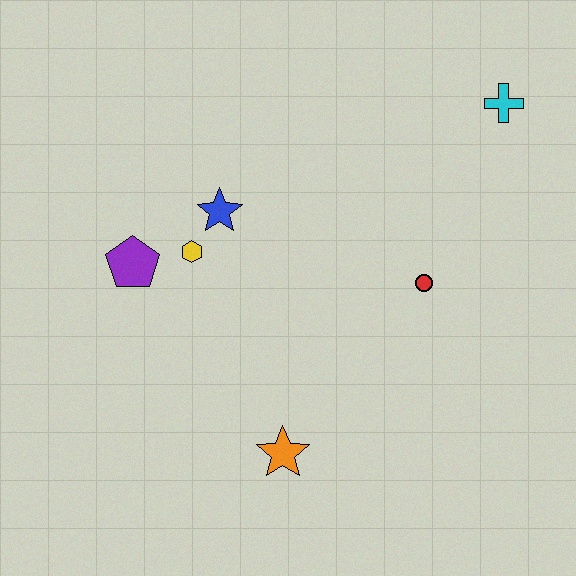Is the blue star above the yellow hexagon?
Yes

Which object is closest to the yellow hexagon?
The blue star is closest to the yellow hexagon.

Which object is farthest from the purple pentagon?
The cyan cross is farthest from the purple pentagon.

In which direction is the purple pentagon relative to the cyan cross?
The purple pentagon is to the left of the cyan cross.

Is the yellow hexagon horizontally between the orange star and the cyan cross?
No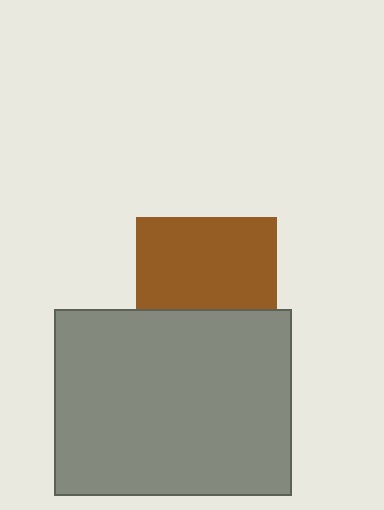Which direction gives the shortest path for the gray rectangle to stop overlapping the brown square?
Moving down gives the shortest separation.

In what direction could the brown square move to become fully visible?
The brown square could move up. That would shift it out from behind the gray rectangle entirely.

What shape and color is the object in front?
The object in front is a gray rectangle.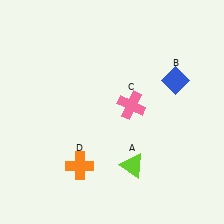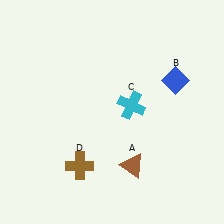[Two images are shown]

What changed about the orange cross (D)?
In Image 1, D is orange. In Image 2, it changed to brown.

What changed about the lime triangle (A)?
In Image 1, A is lime. In Image 2, it changed to brown.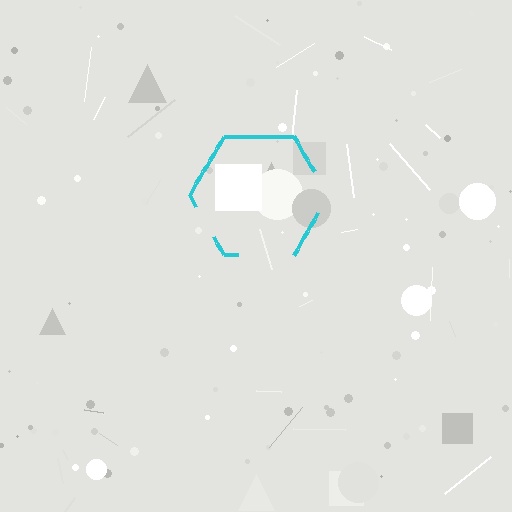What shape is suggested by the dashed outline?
The dashed outline suggests a hexagon.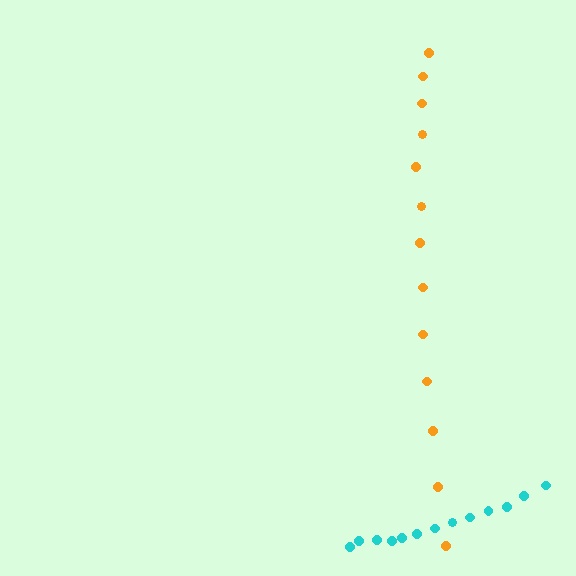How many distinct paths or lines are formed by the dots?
There are 2 distinct paths.